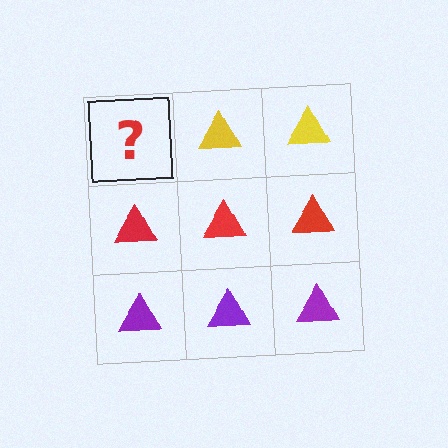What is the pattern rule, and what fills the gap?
The rule is that each row has a consistent color. The gap should be filled with a yellow triangle.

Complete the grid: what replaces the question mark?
The question mark should be replaced with a yellow triangle.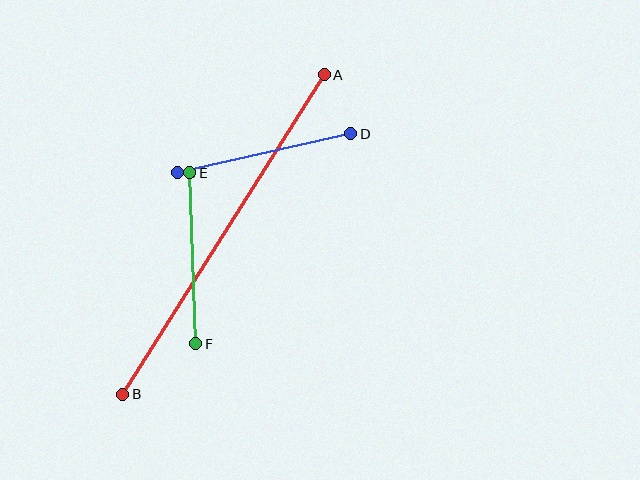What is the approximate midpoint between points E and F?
The midpoint is at approximately (193, 258) pixels.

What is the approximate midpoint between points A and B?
The midpoint is at approximately (223, 234) pixels.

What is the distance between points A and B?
The distance is approximately 378 pixels.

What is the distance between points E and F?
The distance is approximately 171 pixels.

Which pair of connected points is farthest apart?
Points A and B are farthest apart.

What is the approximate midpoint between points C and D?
The midpoint is at approximately (264, 153) pixels.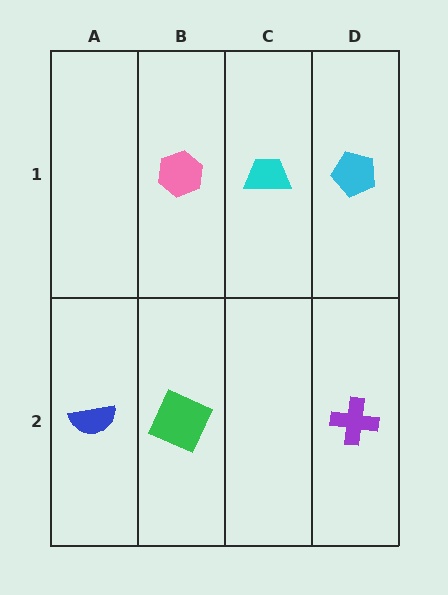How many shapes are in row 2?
3 shapes.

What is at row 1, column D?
A cyan pentagon.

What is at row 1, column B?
A pink hexagon.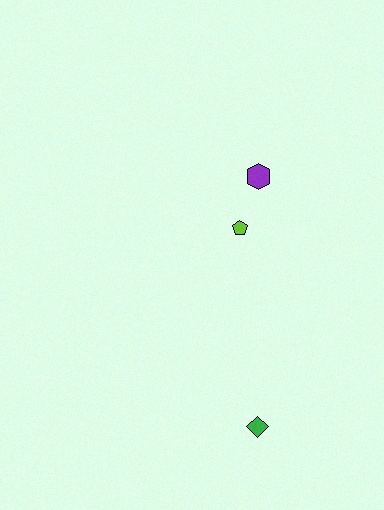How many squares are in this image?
There are no squares.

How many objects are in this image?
There are 3 objects.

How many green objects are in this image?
There is 1 green object.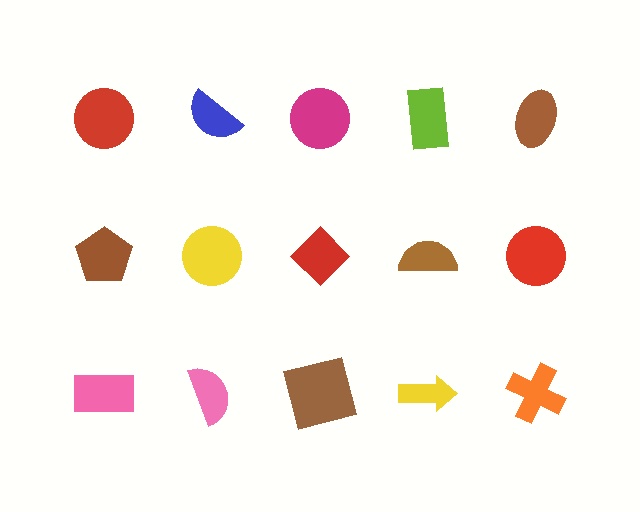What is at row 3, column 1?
A pink rectangle.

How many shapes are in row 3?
5 shapes.